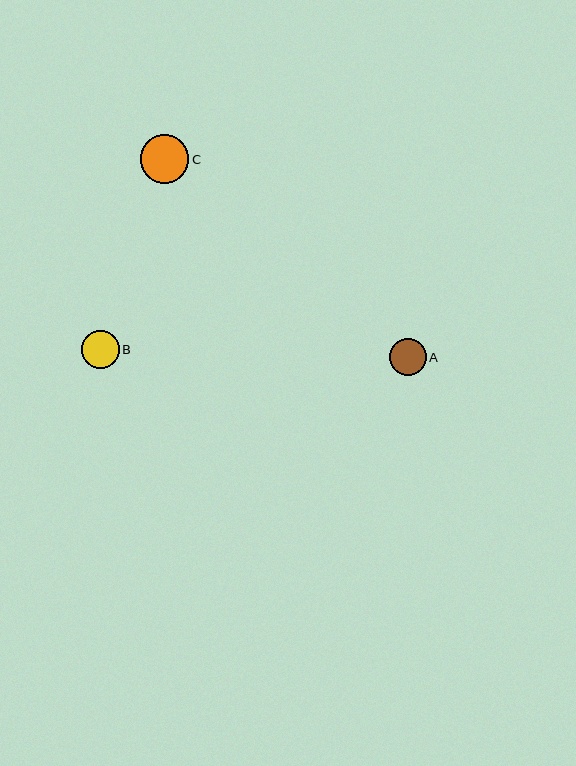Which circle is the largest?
Circle C is the largest with a size of approximately 49 pixels.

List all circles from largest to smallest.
From largest to smallest: C, B, A.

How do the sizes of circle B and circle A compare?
Circle B and circle A are approximately the same size.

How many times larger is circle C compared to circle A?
Circle C is approximately 1.3 times the size of circle A.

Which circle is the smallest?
Circle A is the smallest with a size of approximately 36 pixels.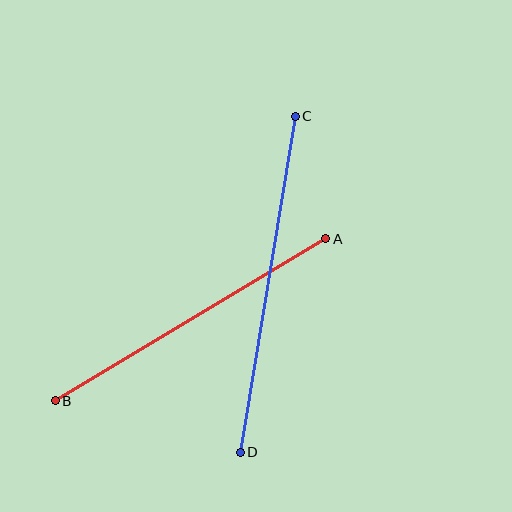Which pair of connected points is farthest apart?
Points C and D are farthest apart.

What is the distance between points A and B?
The distance is approximately 315 pixels.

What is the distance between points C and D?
The distance is approximately 340 pixels.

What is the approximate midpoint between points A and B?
The midpoint is at approximately (191, 320) pixels.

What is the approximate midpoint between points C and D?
The midpoint is at approximately (268, 284) pixels.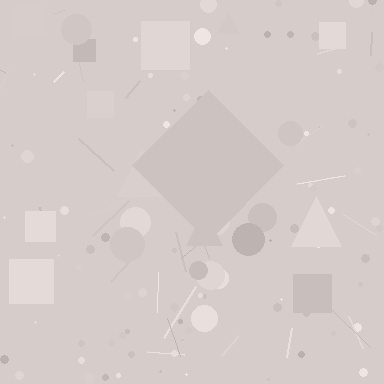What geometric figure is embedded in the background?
A diamond is embedded in the background.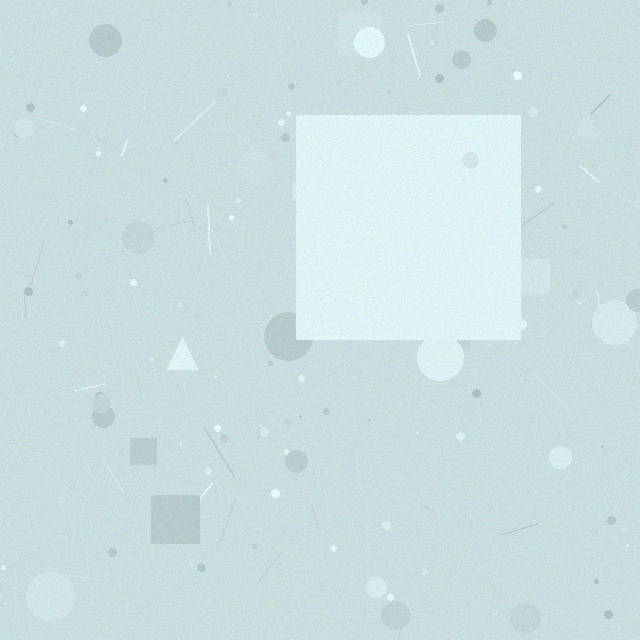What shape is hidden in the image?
A square is hidden in the image.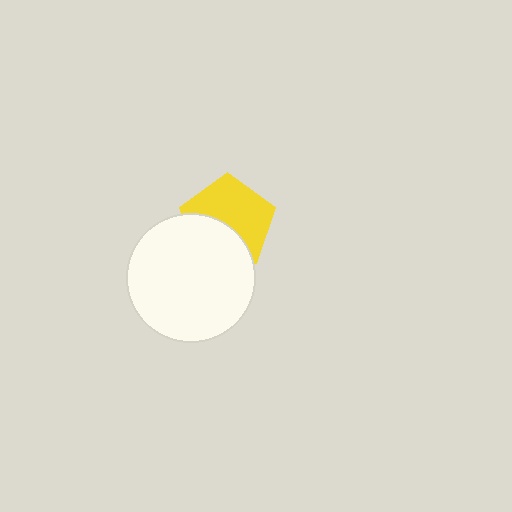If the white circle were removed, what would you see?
You would see the complete yellow pentagon.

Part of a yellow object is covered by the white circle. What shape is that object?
It is a pentagon.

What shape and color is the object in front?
The object in front is a white circle.